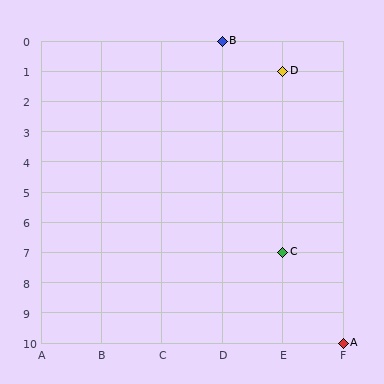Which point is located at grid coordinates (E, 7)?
Point C is at (E, 7).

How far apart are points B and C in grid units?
Points B and C are 1 column and 7 rows apart (about 7.1 grid units diagonally).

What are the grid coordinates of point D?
Point D is at grid coordinates (E, 1).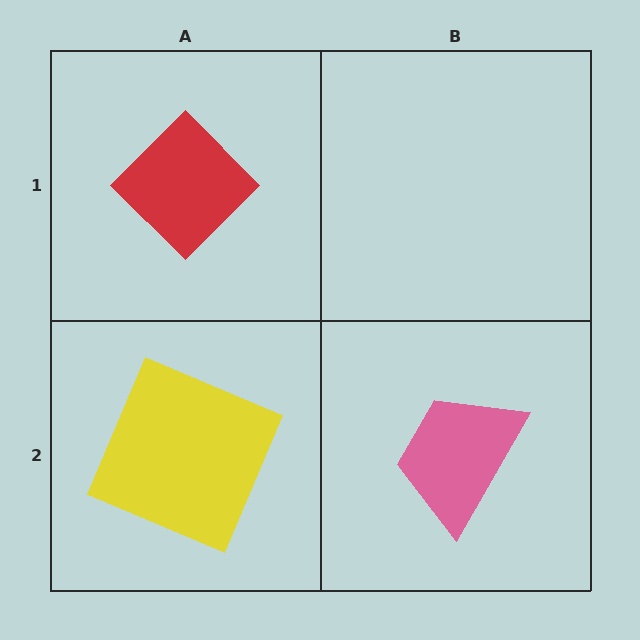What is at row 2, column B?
A pink trapezoid.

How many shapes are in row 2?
2 shapes.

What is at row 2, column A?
A yellow square.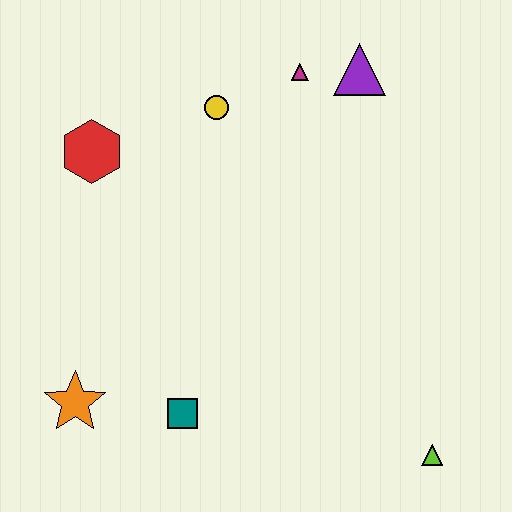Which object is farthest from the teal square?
The purple triangle is farthest from the teal square.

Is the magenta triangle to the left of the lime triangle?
Yes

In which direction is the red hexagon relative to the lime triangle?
The red hexagon is to the left of the lime triangle.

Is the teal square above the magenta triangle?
No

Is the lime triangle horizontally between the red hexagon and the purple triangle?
No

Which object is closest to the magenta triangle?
The purple triangle is closest to the magenta triangle.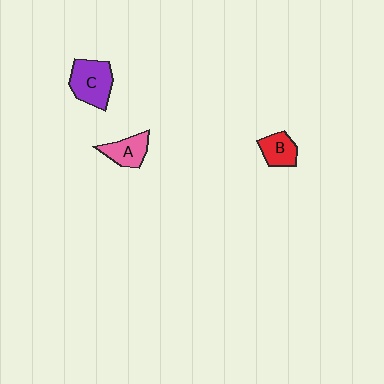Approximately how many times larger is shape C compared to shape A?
Approximately 1.4 times.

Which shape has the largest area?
Shape C (purple).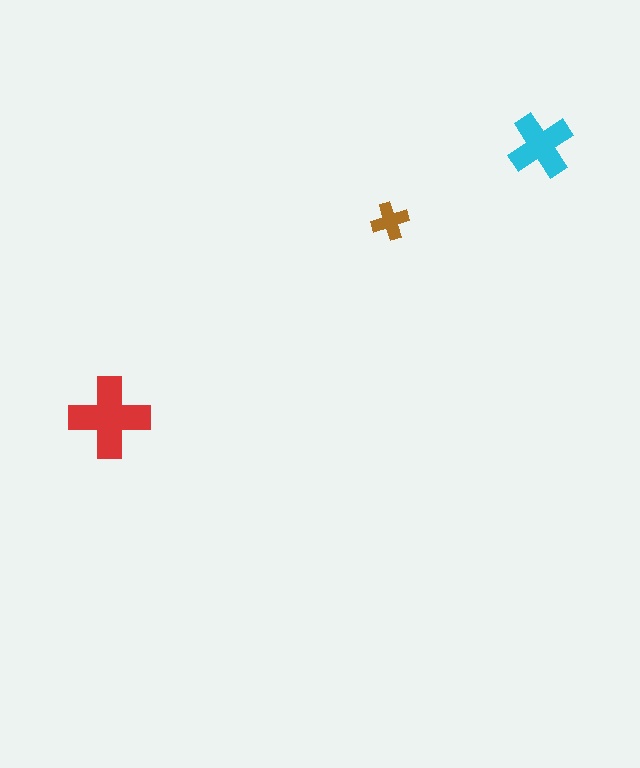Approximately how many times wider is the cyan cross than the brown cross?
About 1.5 times wider.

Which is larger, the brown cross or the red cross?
The red one.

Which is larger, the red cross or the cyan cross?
The red one.